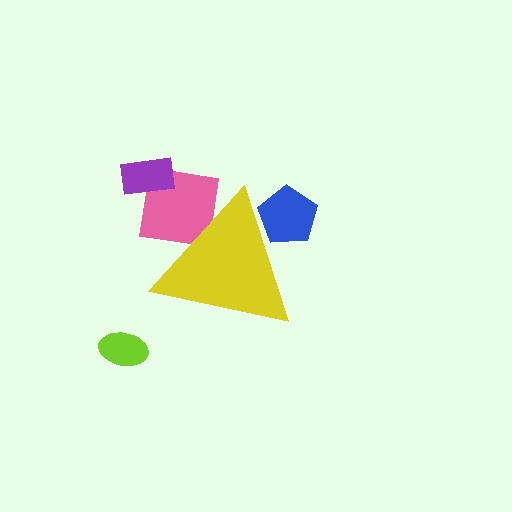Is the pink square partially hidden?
Yes, the pink square is partially hidden behind the yellow triangle.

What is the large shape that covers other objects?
A yellow triangle.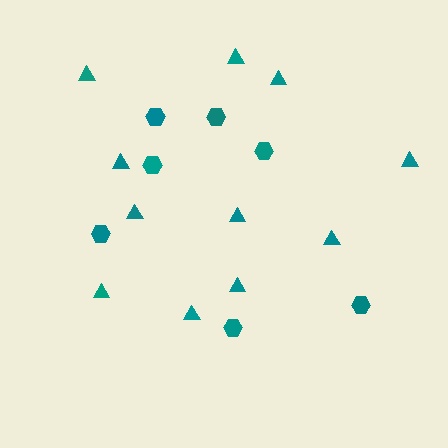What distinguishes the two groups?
There are 2 groups: one group of hexagons (7) and one group of triangles (11).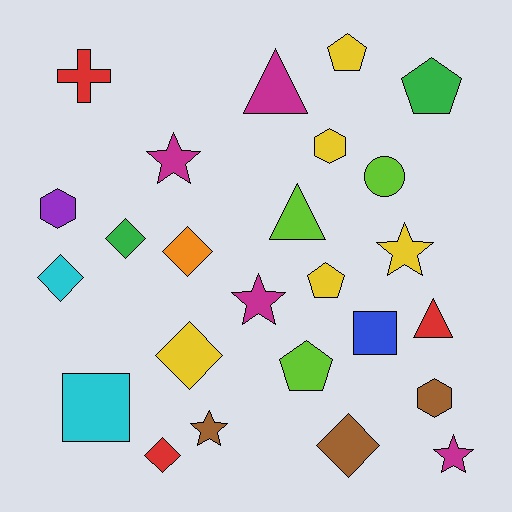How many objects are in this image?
There are 25 objects.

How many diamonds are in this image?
There are 6 diamonds.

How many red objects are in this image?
There are 3 red objects.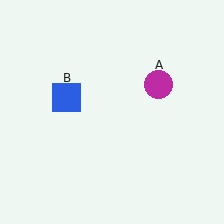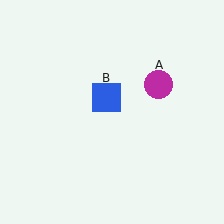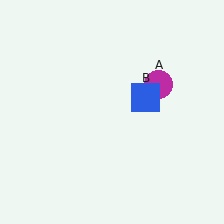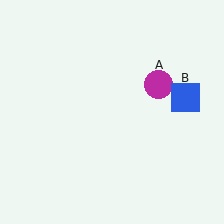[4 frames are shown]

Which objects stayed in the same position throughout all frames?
Magenta circle (object A) remained stationary.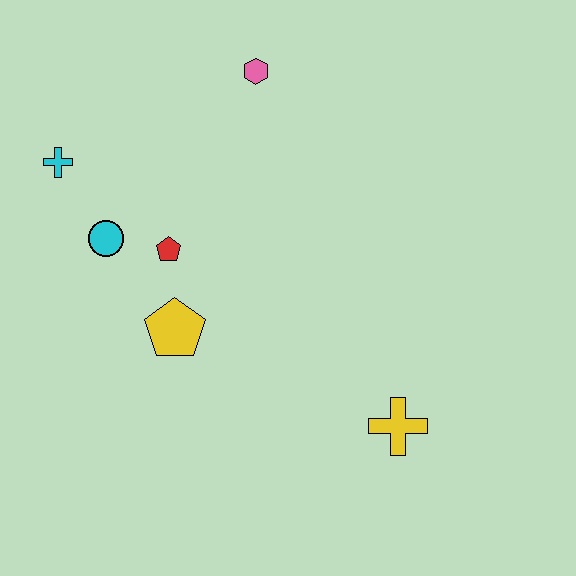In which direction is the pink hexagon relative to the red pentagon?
The pink hexagon is above the red pentagon.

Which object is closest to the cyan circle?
The red pentagon is closest to the cyan circle.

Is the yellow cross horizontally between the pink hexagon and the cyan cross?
No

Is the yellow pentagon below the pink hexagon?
Yes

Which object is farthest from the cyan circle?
The yellow cross is farthest from the cyan circle.